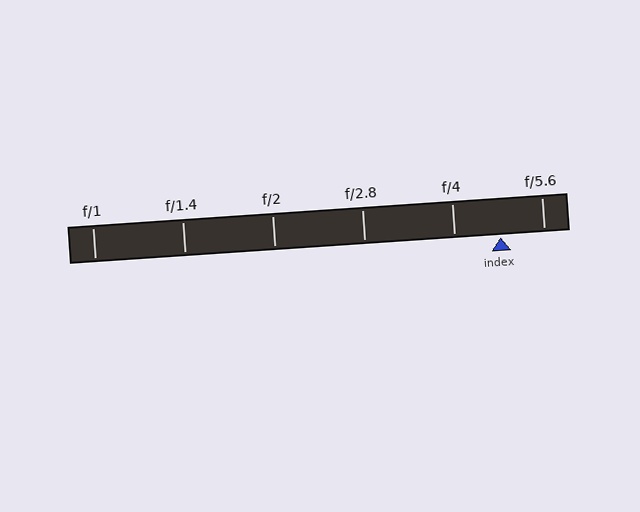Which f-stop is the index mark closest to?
The index mark is closest to f/5.6.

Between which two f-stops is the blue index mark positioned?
The index mark is between f/4 and f/5.6.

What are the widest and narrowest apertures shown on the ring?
The widest aperture shown is f/1 and the narrowest is f/5.6.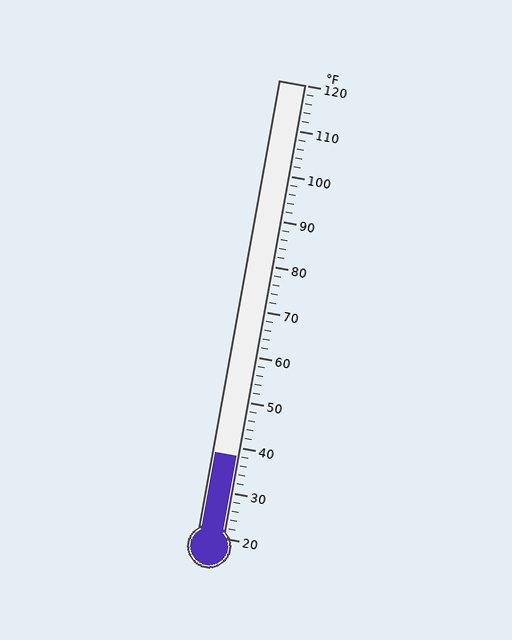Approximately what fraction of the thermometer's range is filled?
The thermometer is filled to approximately 20% of its range.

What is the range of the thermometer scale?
The thermometer scale ranges from 20°F to 120°F.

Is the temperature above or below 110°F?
The temperature is below 110°F.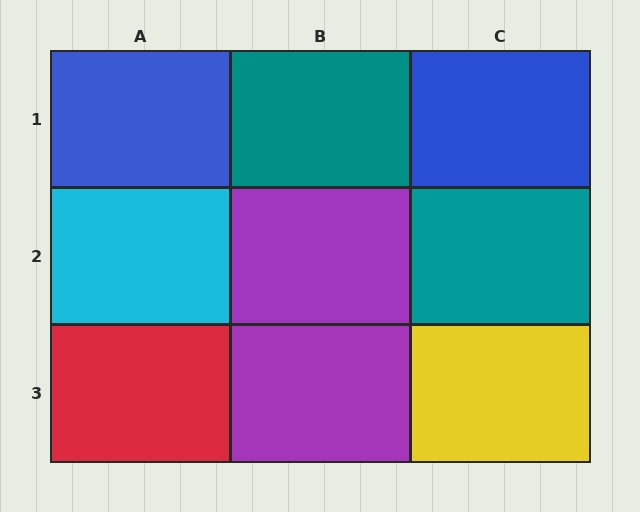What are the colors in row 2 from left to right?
Cyan, purple, teal.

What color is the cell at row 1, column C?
Blue.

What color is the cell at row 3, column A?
Red.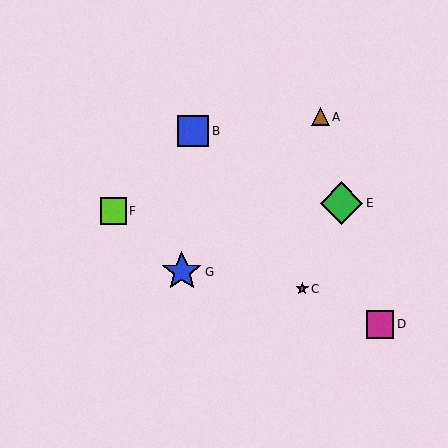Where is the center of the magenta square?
The center of the magenta square is at (380, 324).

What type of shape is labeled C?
Shape C is a magenta star.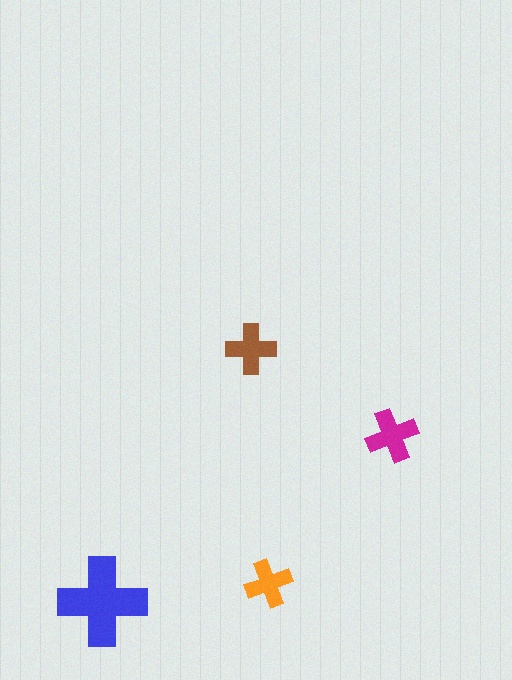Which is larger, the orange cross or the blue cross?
The blue one.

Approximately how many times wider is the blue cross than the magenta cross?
About 1.5 times wider.